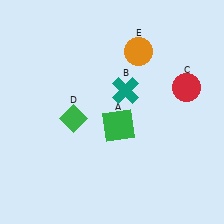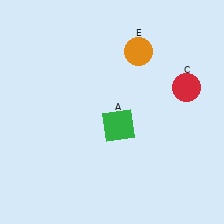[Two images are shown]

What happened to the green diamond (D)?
The green diamond (D) was removed in Image 2. It was in the bottom-left area of Image 1.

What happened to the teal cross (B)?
The teal cross (B) was removed in Image 2. It was in the top-right area of Image 1.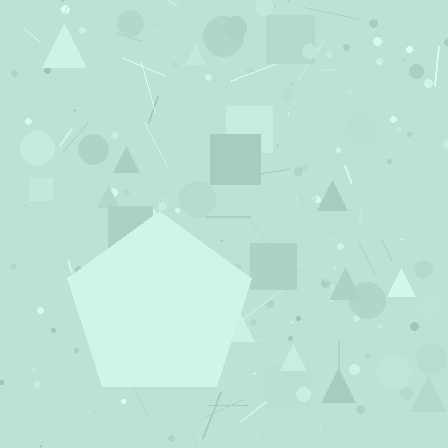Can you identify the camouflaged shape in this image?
The camouflaged shape is a pentagon.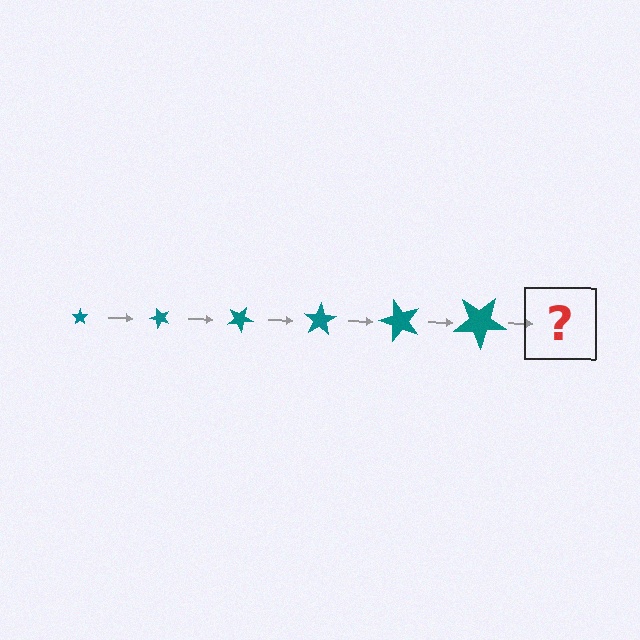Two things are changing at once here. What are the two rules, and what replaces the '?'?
The two rules are that the star grows larger each step and it rotates 50 degrees each step. The '?' should be a star, larger than the previous one and rotated 300 degrees from the start.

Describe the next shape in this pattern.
It should be a star, larger than the previous one and rotated 300 degrees from the start.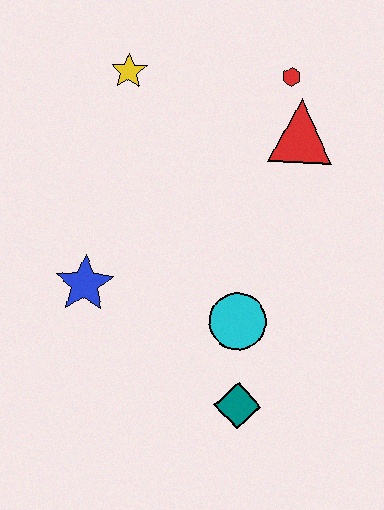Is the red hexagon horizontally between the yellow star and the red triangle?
Yes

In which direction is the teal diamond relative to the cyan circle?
The teal diamond is below the cyan circle.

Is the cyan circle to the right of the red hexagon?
No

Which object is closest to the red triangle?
The red hexagon is closest to the red triangle.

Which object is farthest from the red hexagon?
The teal diamond is farthest from the red hexagon.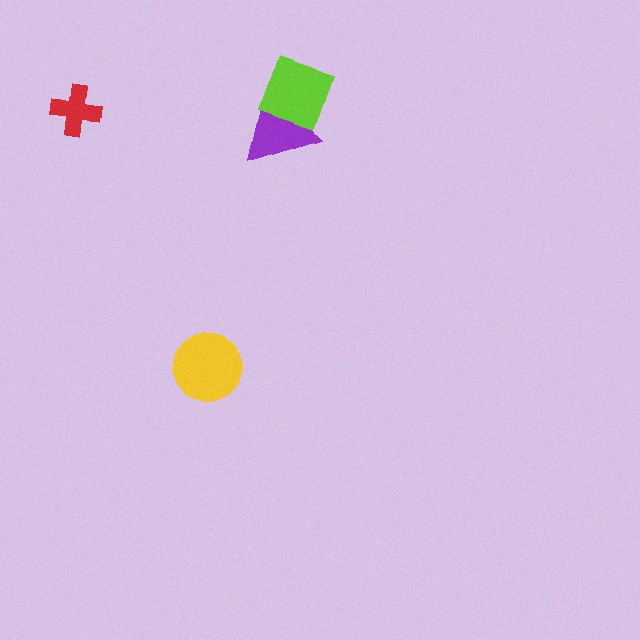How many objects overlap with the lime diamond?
1 object overlaps with the lime diamond.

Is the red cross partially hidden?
No, no other shape covers it.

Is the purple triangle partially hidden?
Yes, it is partially covered by another shape.